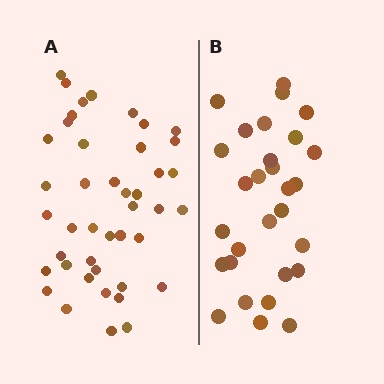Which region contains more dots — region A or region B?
Region A (the left region) has more dots.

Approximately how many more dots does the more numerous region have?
Region A has approximately 15 more dots than region B.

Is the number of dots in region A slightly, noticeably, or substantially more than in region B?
Region A has substantially more. The ratio is roughly 1.5 to 1.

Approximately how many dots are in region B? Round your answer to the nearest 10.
About 30 dots. (The exact count is 29, which rounds to 30.)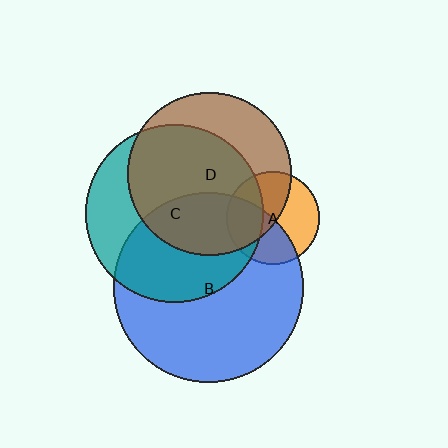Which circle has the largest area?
Circle B (blue).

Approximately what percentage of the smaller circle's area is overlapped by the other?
Approximately 50%.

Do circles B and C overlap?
Yes.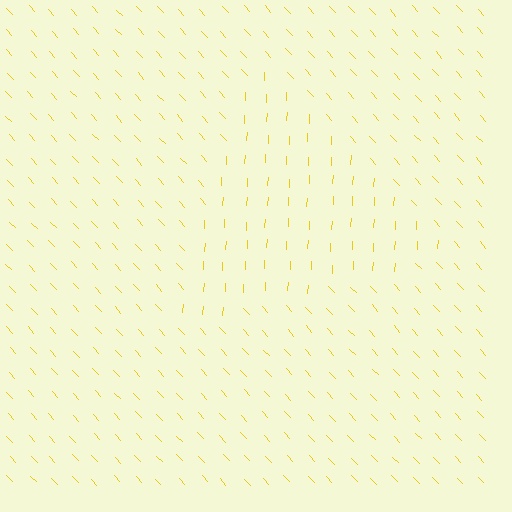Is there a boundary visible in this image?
Yes, there is a texture boundary formed by a change in line orientation.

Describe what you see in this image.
The image is filled with small yellow line segments. A triangle region in the image has lines oriented differently from the surrounding lines, creating a visible texture boundary.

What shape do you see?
I see a triangle.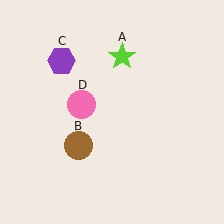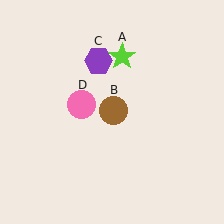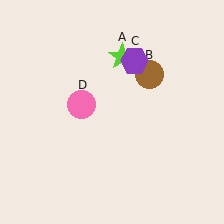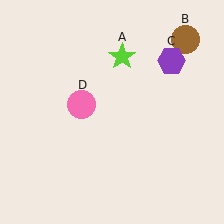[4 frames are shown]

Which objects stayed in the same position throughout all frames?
Lime star (object A) and pink circle (object D) remained stationary.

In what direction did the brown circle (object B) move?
The brown circle (object B) moved up and to the right.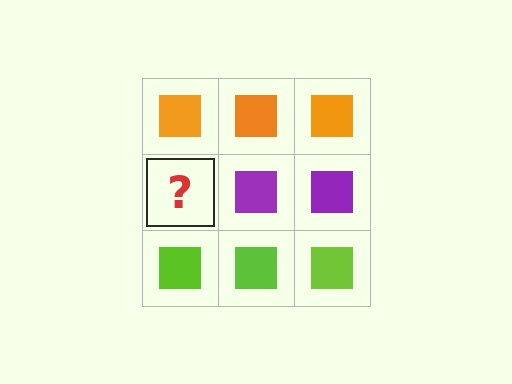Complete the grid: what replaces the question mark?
The question mark should be replaced with a purple square.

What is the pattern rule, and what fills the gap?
The rule is that each row has a consistent color. The gap should be filled with a purple square.